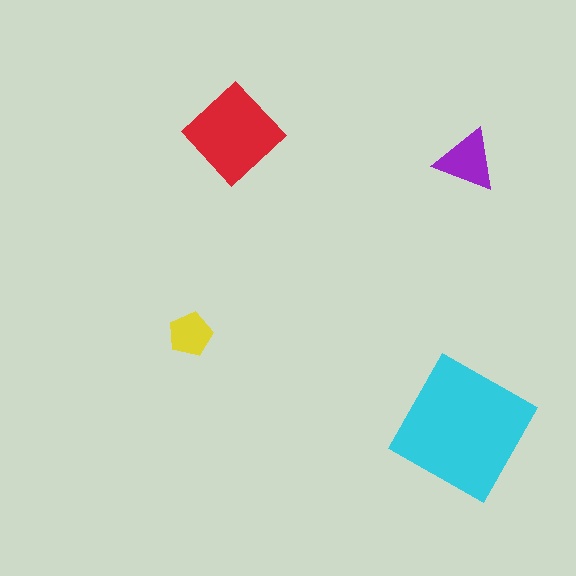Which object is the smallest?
The yellow pentagon.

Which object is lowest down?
The cyan square is bottommost.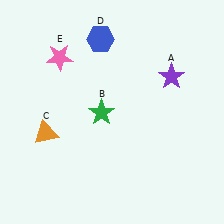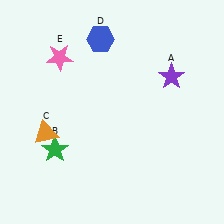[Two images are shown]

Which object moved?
The green star (B) moved left.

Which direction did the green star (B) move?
The green star (B) moved left.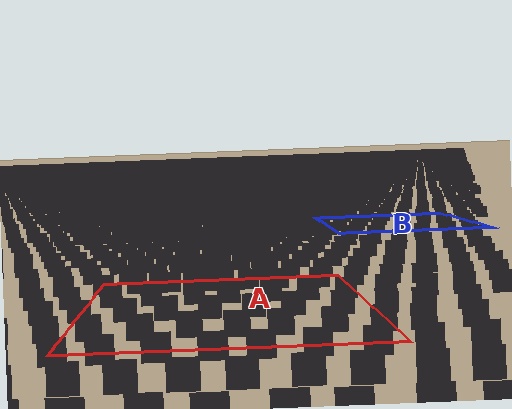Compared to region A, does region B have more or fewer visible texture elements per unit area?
Region B has more texture elements per unit area — they are packed more densely because it is farther away.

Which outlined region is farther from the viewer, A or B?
Region B is farther from the viewer — the texture elements inside it appear smaller and more densely packed.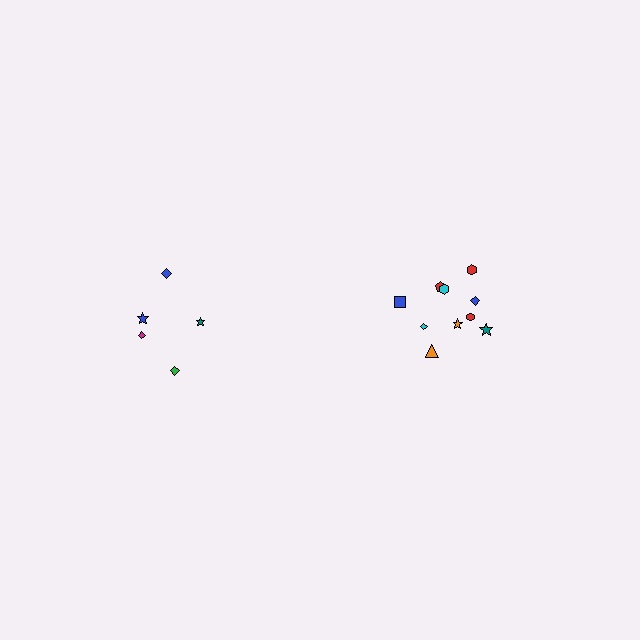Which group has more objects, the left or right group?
The right group.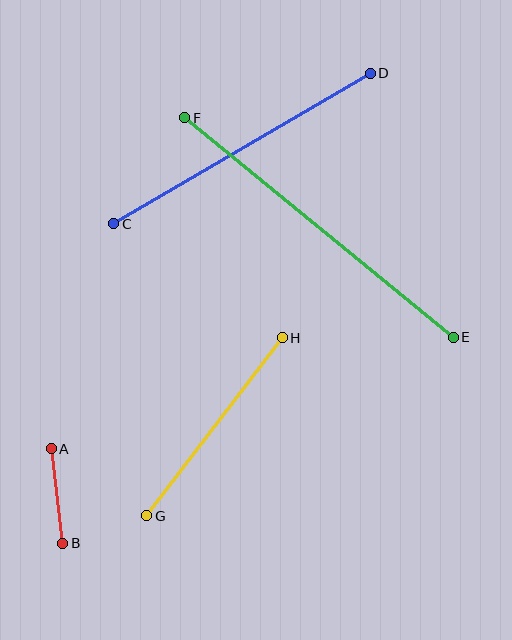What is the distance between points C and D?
The distance is approximately 297 pixels.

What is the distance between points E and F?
The distance is approximately 347 pixels.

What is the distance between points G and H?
The distance is approximately 224 pixels.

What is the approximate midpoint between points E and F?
The midpoint is at approximately (319, 228) pixels.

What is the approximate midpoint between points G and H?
The midpoint is at approximately (214, 427) pixels.